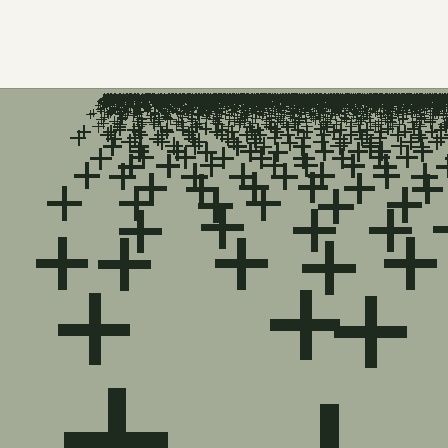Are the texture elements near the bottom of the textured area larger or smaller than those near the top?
Larger. Near the bottom, elements are closer to the viewer and appear at a bigger on-screen size.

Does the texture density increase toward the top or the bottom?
Density increases toward the top.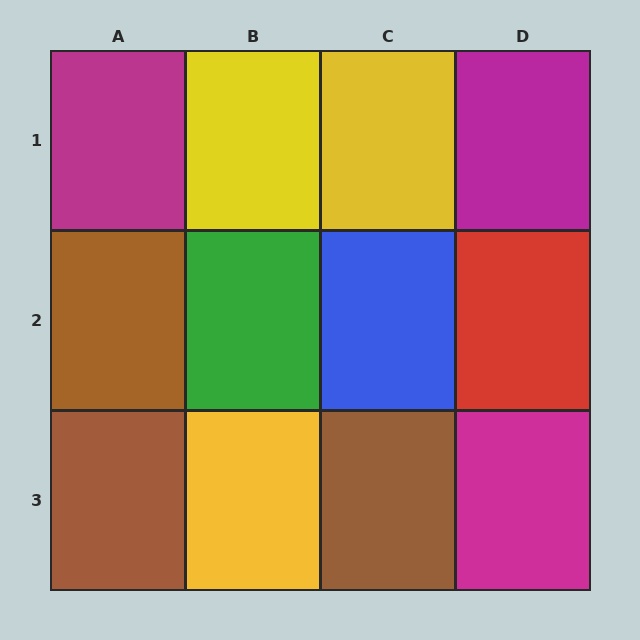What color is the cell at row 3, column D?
Magenta.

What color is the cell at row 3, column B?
Yellow.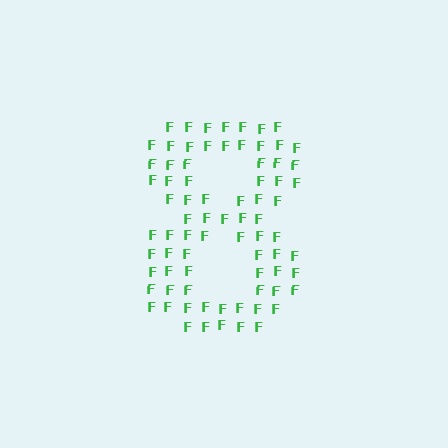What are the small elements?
The small elements are letter F's.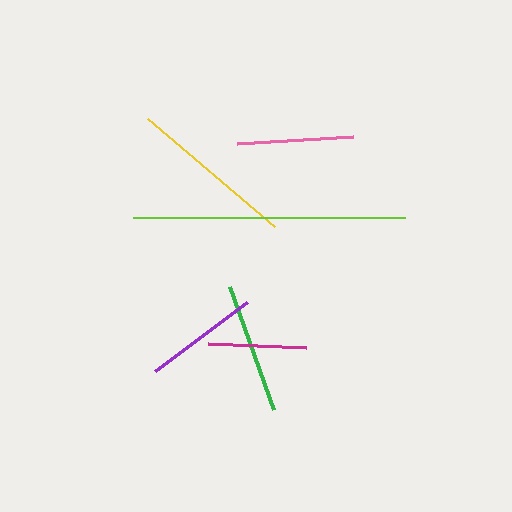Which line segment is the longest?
The lime line is the longest at approximately 272 pixels.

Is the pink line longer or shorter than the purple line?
The pink line is longer than the purple line.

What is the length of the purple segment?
The purple segment is approximately 115 pixels long.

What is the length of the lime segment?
The lime segment is approximately 272 pixels long.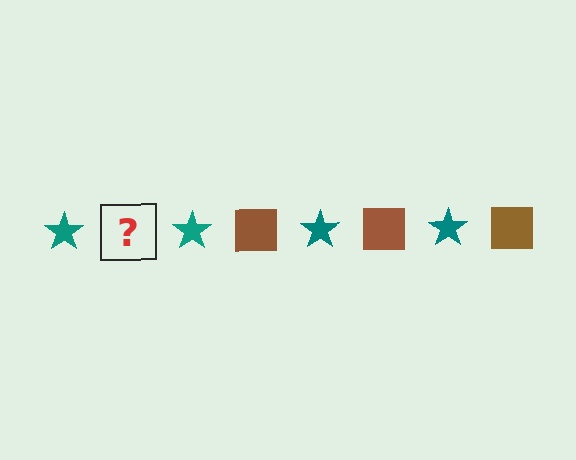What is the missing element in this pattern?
The missing element is a brown square.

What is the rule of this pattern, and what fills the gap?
The rule is that the pattern alternates between teal star and brown square. The gap should be filled with a brown square.